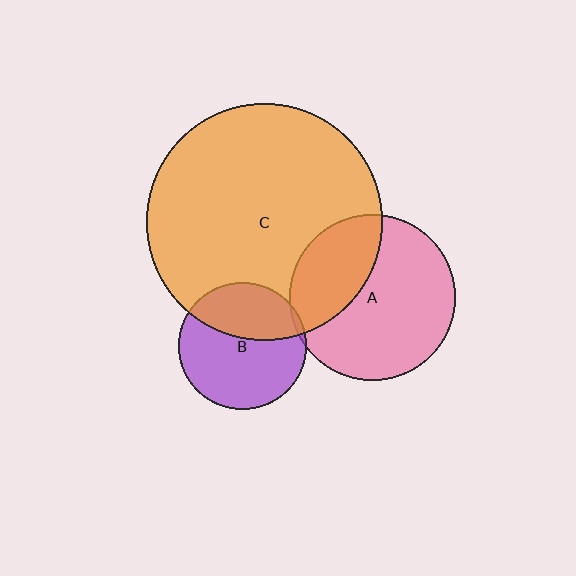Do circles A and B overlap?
Yes.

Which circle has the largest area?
Circle C (orange).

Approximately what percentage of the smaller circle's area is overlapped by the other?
Approximately 5%.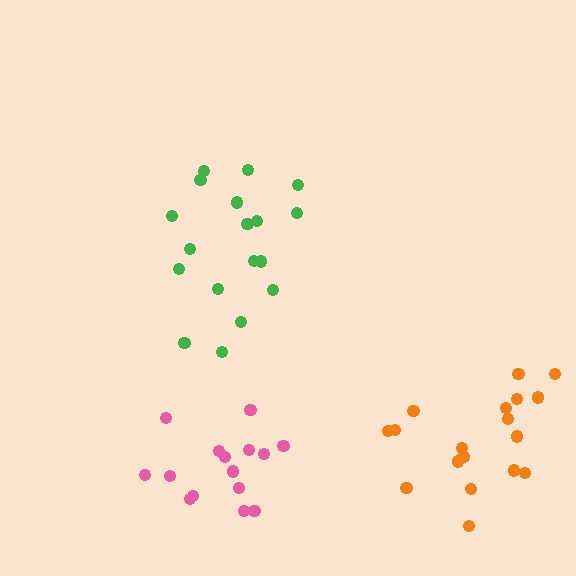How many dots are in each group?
Group 1: 18 dots, Group 2: 18 dots, Group 3: 16 dots (52 total).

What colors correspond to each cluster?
The clusters are colored: green, orange, pink.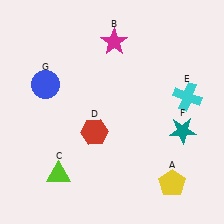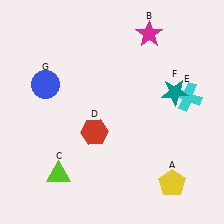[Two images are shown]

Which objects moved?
The objects that moved are: the magenta star (B), the teal star (F).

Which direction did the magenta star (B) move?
The magenta star (B) moved right.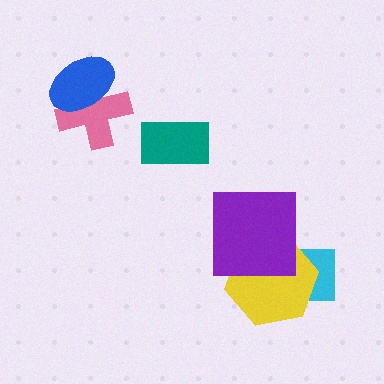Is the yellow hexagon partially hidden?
Yes, it is partially covered by another shape.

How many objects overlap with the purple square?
1 object overlaps with the purple square.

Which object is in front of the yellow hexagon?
The purple square is in front of the yellow hexagon.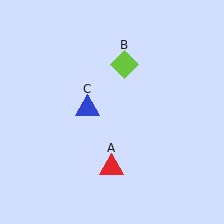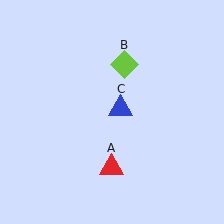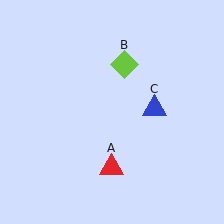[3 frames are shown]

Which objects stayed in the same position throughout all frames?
Red triangle (object A) and lime diamond (object B) remained stationary.